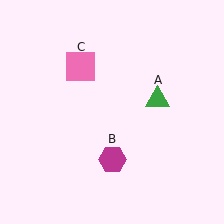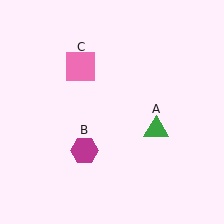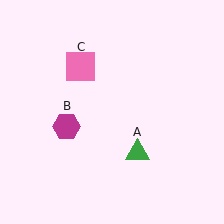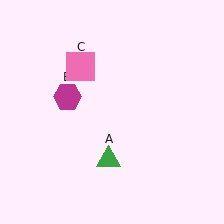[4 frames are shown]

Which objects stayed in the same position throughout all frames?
Pink square (object C) remained stationary.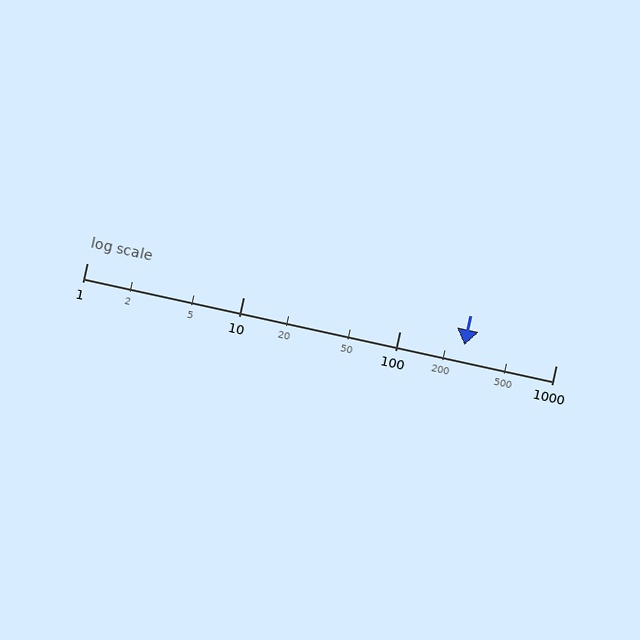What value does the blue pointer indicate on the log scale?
The pointer indicates approximately 260.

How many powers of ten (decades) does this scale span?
The scale spans 3 decades, from 1 to 1000.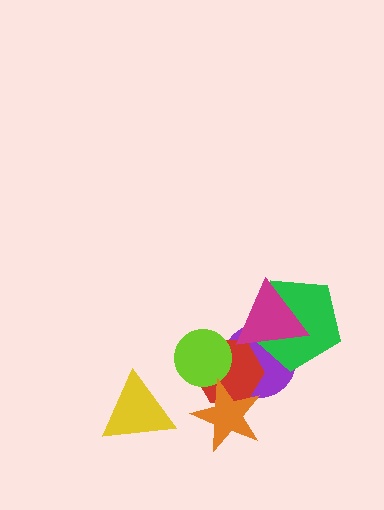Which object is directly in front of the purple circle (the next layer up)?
The red hexagon is directly in front of the purple circle.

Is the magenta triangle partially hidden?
No, no other shape covers it.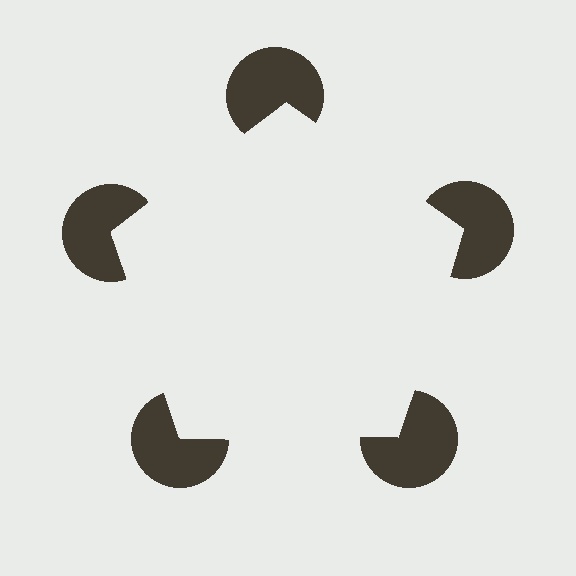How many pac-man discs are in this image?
There are 5 — one at each vertex of the illusory pentagon.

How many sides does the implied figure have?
5 sides.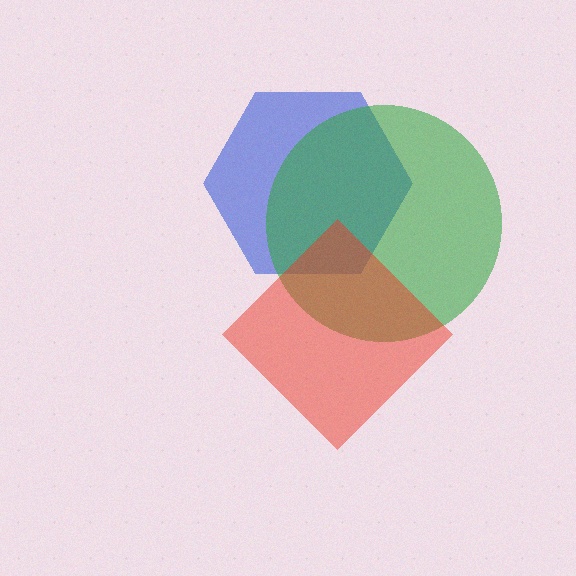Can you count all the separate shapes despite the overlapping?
Yes, there are 3 separate shapes.